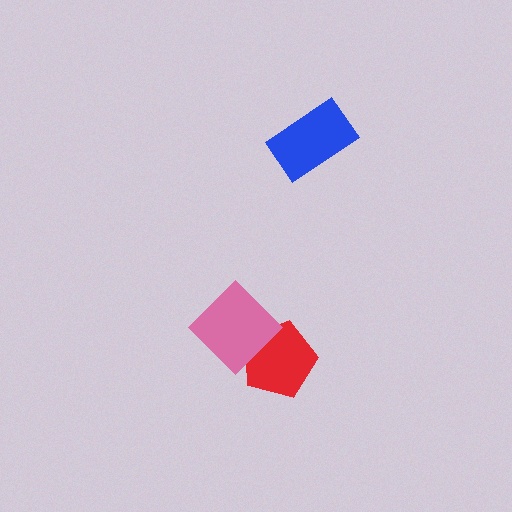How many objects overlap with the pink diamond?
1 object overlaps with the pink diamond.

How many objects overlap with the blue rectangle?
0 objects overlap with the blue rectangle.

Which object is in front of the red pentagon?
The pink diamond is in front of the red pentagon.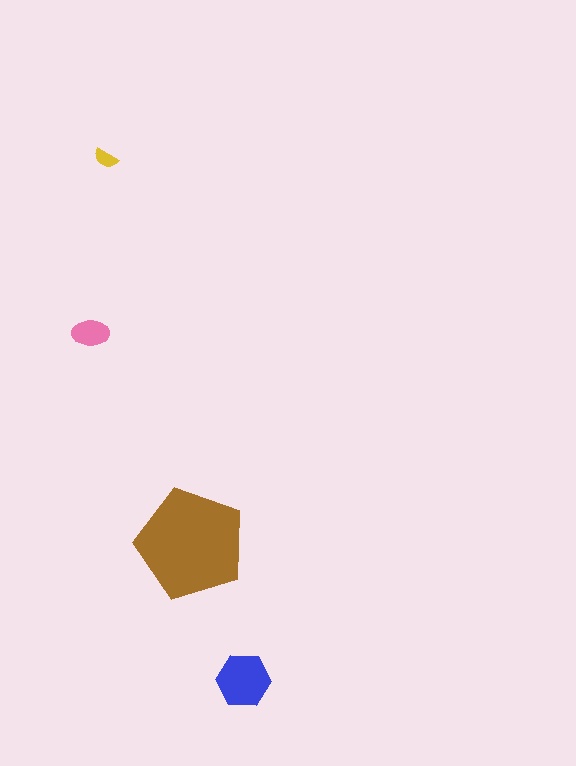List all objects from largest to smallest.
The brown pentagon, the blue hexagon, the pink ellipse, the yellow semicircle.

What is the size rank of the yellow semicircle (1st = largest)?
4th.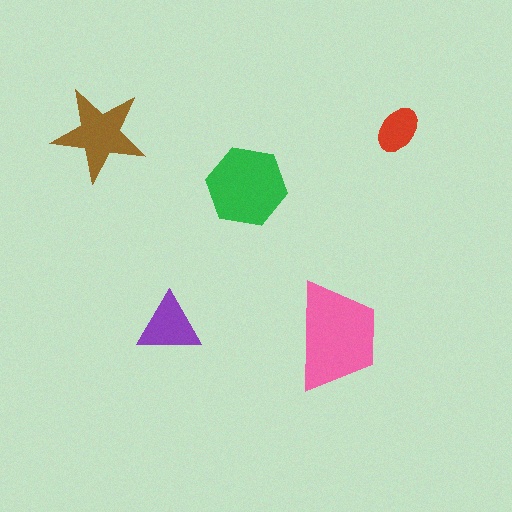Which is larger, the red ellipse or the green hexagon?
The green hexagon.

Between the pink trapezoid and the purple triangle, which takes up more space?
The pink trapezoid.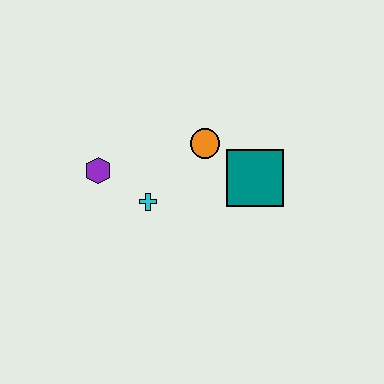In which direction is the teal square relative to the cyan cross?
The teal square is to the right of the cyan cross.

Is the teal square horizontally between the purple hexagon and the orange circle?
No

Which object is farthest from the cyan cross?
The teal square is farthest from the cyan cross.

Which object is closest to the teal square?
The orange circle is closest to the teal square.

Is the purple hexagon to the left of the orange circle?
Yes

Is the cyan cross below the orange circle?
Yes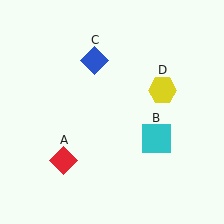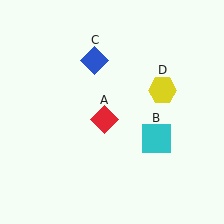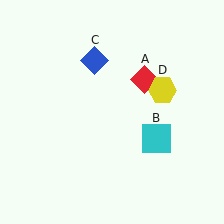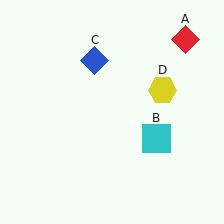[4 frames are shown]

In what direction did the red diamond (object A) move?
The red diamond (object A) moved up and to the right.